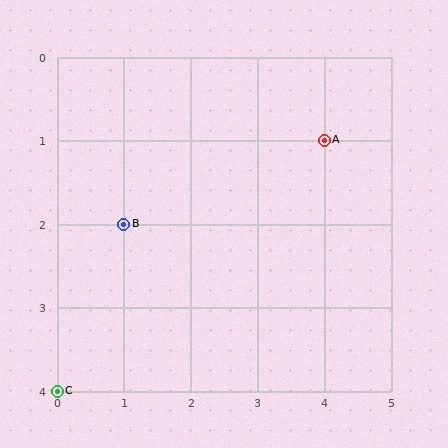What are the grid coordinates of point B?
Point B is at grid coordinates (1, 2).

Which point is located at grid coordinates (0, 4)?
Point C is at (0, 4).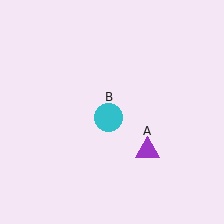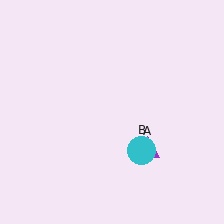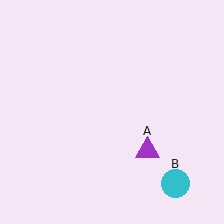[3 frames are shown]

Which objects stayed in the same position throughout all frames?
Purple triangle (object A) remained stationary.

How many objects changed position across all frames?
1 object changed position: cyan circle (object B).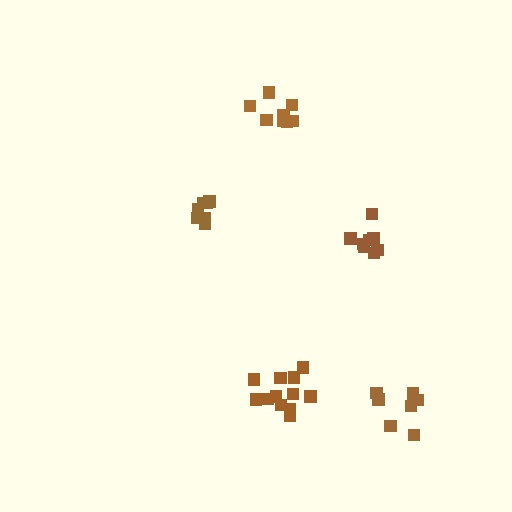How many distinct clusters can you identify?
There are 5 distinct clusters.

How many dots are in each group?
Group 1: 8 dots, Group 2: 8 dots, Group 3: 7 dots, Group 4: 12 dots, Group 5: 7 dots (42 total).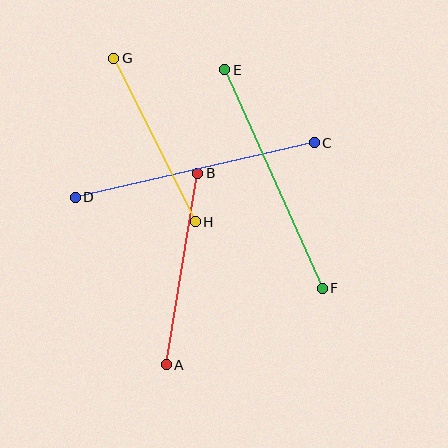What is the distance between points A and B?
The distance is approximately 194 pixels.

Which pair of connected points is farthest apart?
Points C and D are farthest apart.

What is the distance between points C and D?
The distance is approximately 245 pixels.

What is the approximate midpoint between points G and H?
The midpoint is at approximately (155, 140) pixels.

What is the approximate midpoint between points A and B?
The midpoint is at approximately (182, 269) pixels.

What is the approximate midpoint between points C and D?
The midpoint is at approximately (195, 170) pixels.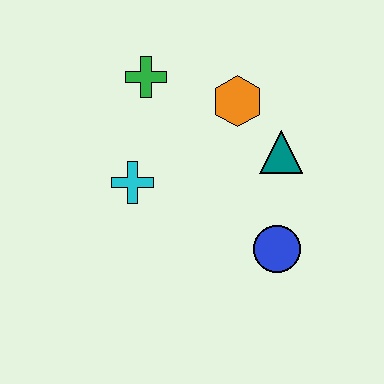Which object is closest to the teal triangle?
The orange hexagon is closest to the teal triangle.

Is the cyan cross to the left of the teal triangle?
Yes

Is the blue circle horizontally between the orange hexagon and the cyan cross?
No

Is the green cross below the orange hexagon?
No